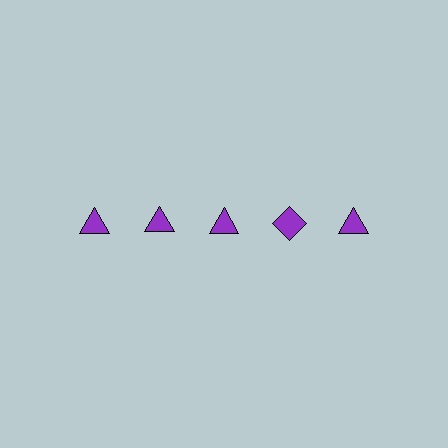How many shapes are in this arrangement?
There are 5 shapes arranged in a grid pattern.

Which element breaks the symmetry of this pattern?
The purple diamond in the top row, second from right column breaks the symmetry. All other shapes are purple triangles.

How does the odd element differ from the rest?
It has a different shape: diamond instead of triangle.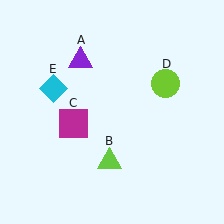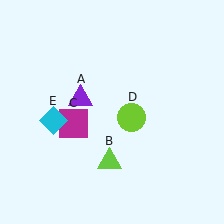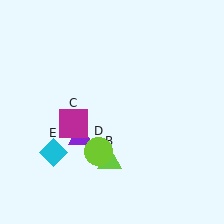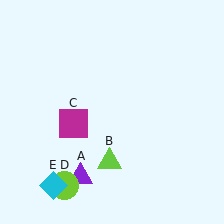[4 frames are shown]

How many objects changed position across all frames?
3 objects changed position: purple triangle (object A), lime circle (object D), cyan diamond (object E).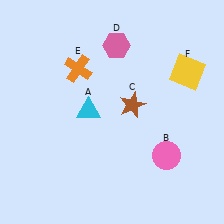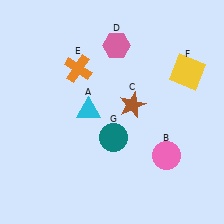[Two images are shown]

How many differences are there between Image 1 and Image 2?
There is 1 difference between the two images.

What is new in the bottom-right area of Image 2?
A teal circle (G) was added in the bottom-right area of Image 2.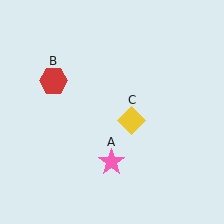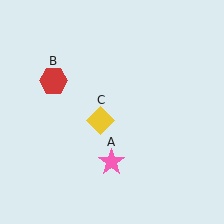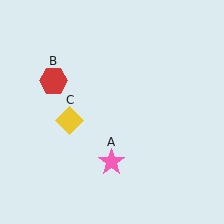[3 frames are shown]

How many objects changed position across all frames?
1 object changed position: yellow diamond (object C).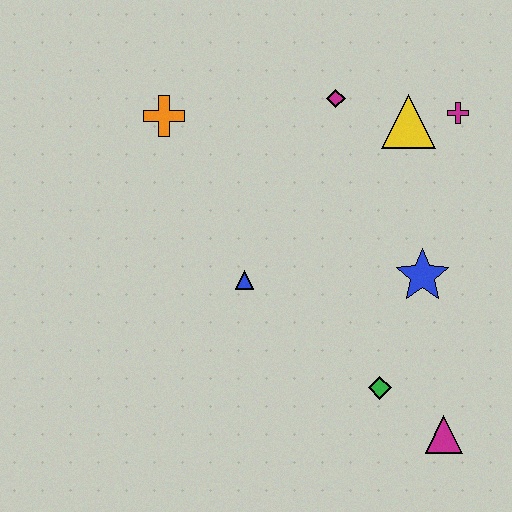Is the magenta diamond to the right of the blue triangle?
Yes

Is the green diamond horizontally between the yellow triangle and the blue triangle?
Yes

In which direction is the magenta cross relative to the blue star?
The magenta cross is above the blue star.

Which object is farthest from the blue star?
The orange cross is farthest from the blue star.